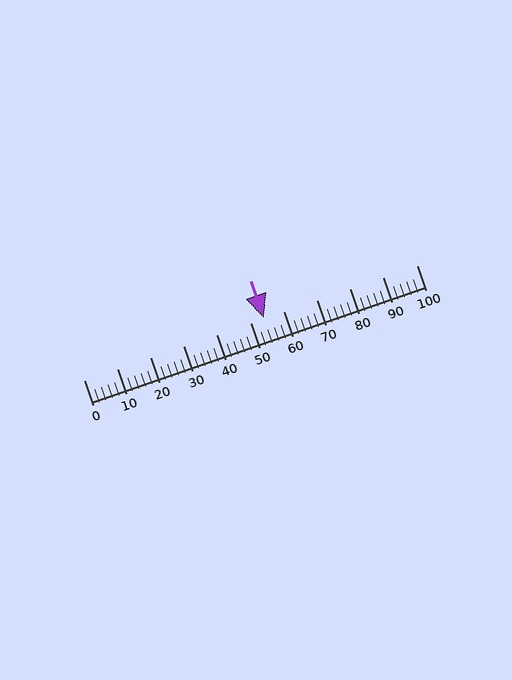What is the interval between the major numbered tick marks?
The major tick marks are spaced 10 units apart.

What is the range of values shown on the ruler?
The ruler shows values from 0 to 100.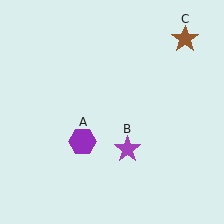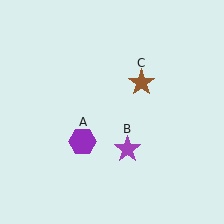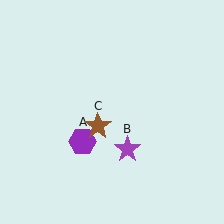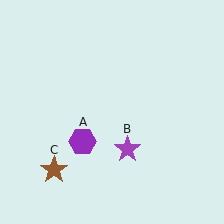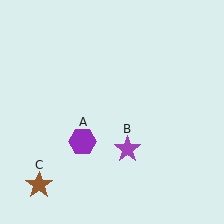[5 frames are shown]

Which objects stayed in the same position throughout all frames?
Purple hexagon (object A) and purple star (object B) remained stationary.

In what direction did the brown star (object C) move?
The brown star (object C) moved down and to the left.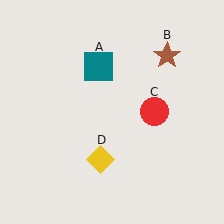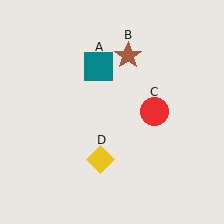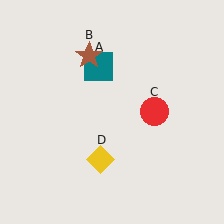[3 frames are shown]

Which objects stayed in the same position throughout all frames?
Teal square (object A) and red circle (object C) and yellow diamond (object D) remained stationary.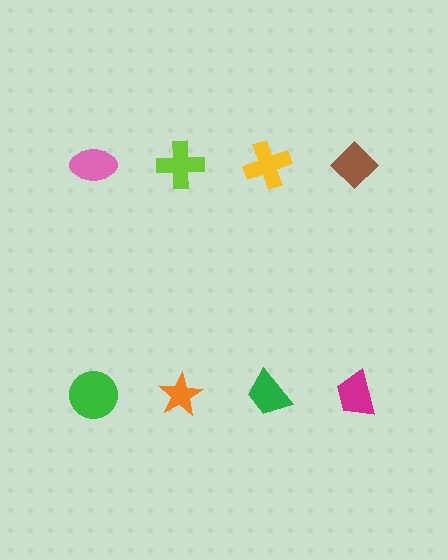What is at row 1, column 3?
A yellow cross.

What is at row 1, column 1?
A pink ellipse.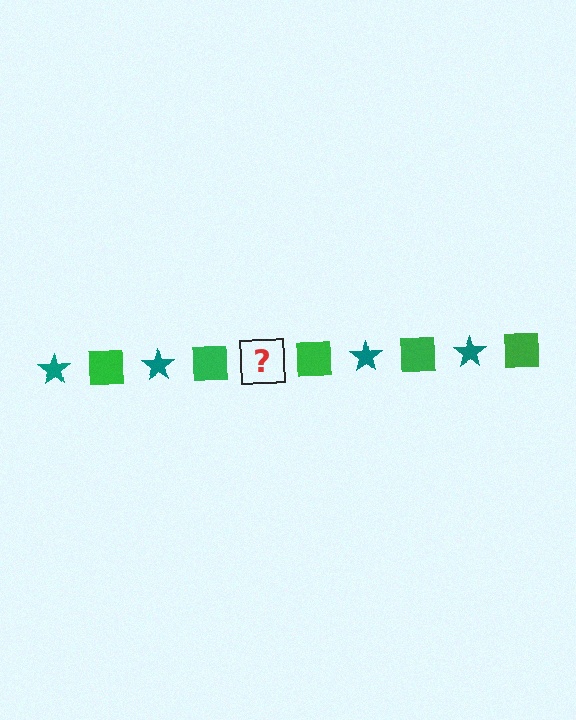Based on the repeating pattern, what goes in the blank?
The blank should be a teal star.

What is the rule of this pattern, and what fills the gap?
The rule is that the pattern alternates between teal star and green square. The gap should be filled with a teal star.